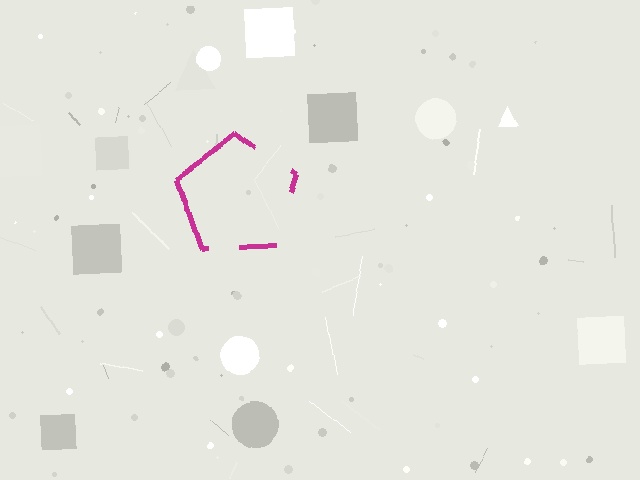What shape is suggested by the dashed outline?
The dashed outline suggests a pentagon.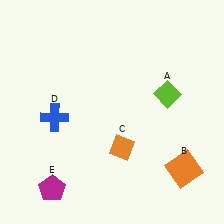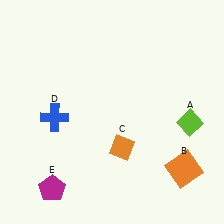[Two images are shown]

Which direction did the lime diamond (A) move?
The lime diamond (A) moved down.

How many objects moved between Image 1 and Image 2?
1 object moved between the two images.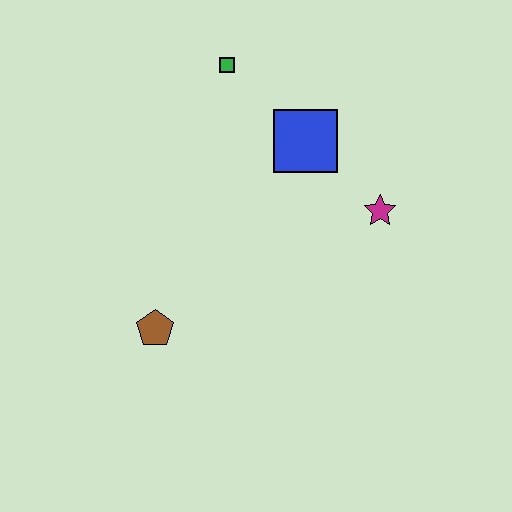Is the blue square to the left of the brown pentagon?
No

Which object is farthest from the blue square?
The brown pentagon is farthest from the blue square.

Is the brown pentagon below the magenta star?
Yes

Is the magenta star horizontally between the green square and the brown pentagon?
No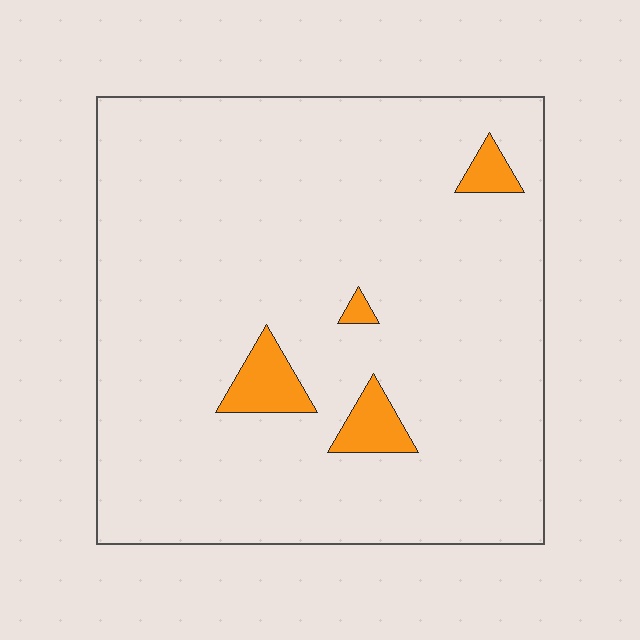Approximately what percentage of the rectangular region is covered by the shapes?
Approximately 5%.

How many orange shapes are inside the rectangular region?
4.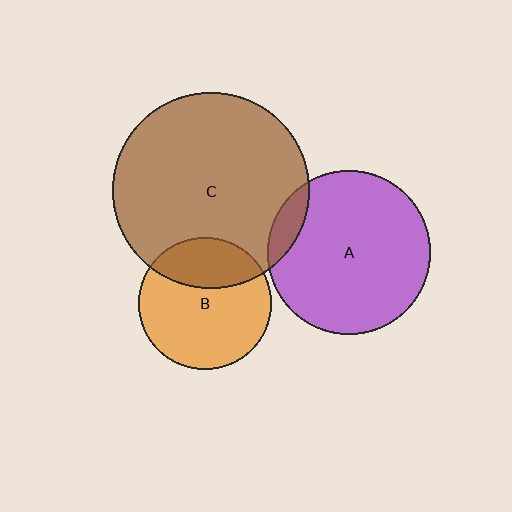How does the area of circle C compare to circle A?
Approximately 1.4 times.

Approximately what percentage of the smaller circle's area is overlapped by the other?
Approximately 10%.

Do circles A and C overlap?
Yes.